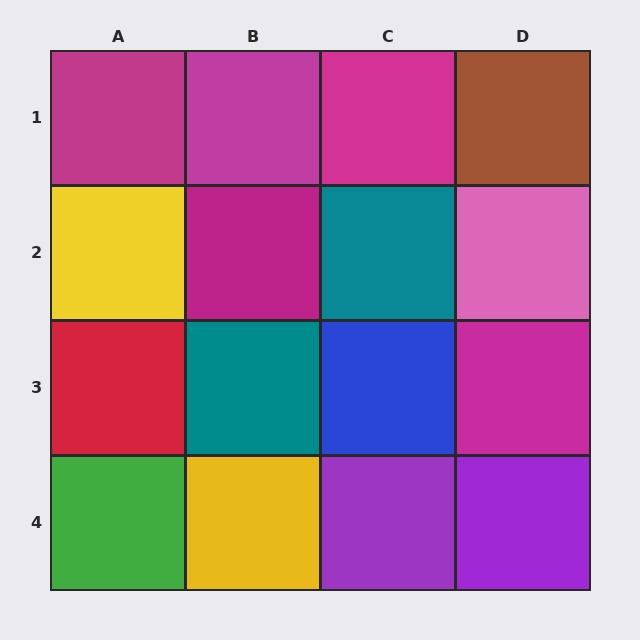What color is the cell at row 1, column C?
Magenta.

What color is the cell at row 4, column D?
Purple.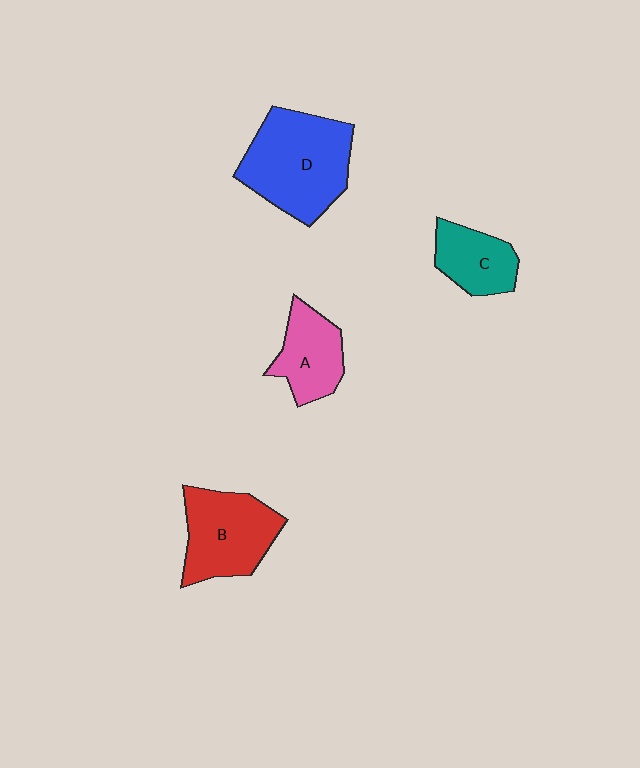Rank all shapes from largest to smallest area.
From largest to smallest: D (blue), B (red), A (pink), C (teal).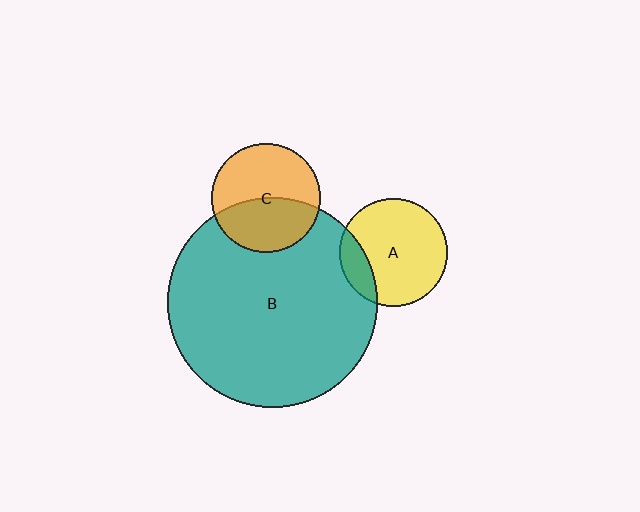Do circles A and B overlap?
Yes.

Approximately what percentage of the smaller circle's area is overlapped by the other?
Approximately 15%.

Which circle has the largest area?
Circle B (teal).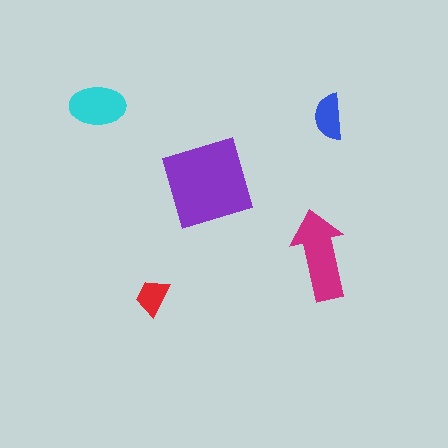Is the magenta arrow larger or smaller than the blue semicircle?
Larger.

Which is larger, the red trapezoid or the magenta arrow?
The magenta arrow.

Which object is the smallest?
The red trapezoid.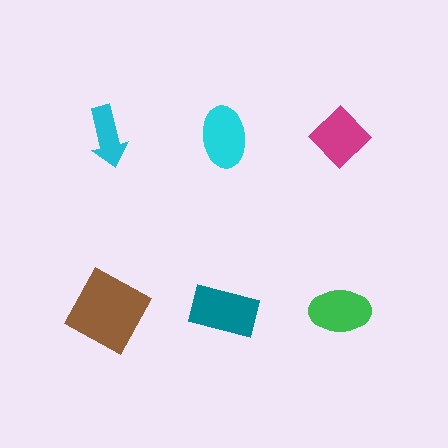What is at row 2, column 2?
A teal rectangle.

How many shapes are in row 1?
3 shapes.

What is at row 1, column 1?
A cyan arrow.